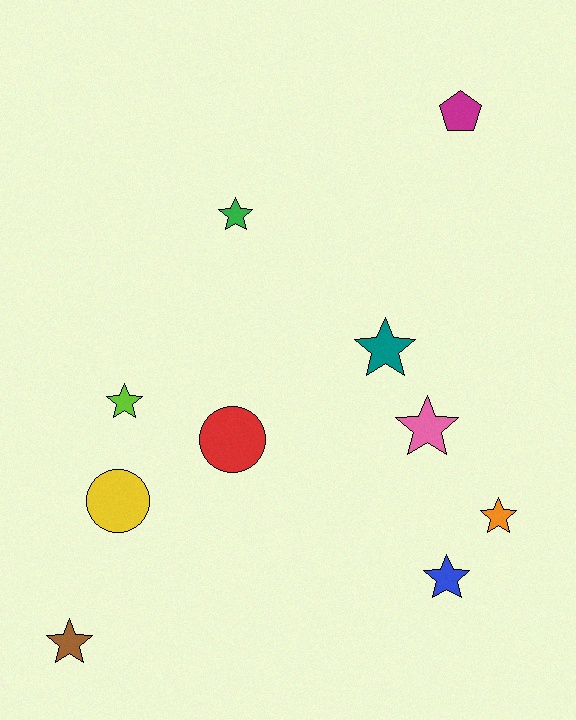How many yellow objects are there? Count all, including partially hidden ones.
There is 1 yellow object.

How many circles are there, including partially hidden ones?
There are 2 circles.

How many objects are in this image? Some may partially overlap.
There are 10 objects.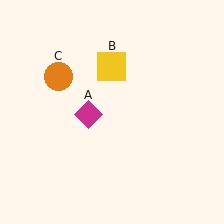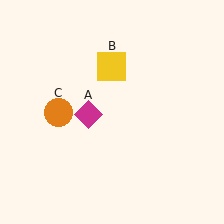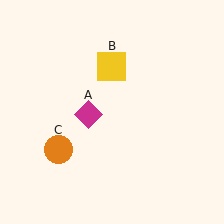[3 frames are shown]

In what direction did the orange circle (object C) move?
The orange circle (object C) moved down.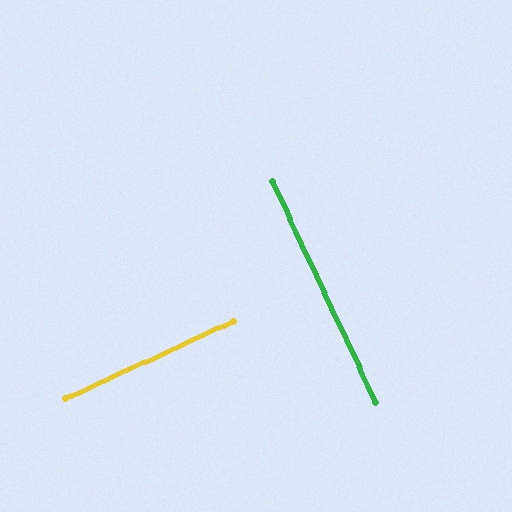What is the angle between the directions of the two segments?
Approximately 90 degrees.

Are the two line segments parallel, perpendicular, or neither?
Perpendicular — they meet at approximately 90°.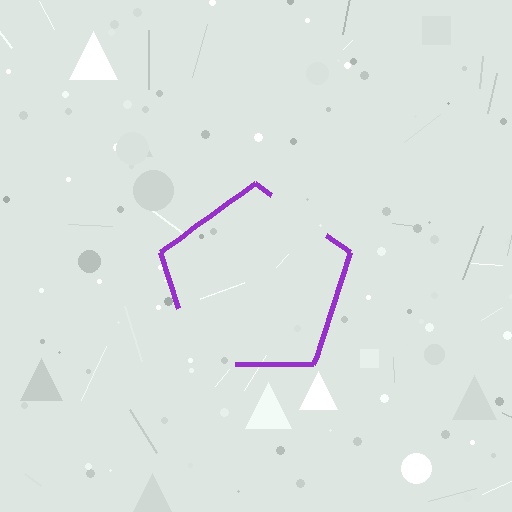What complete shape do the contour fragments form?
The contour fragments form a pentagon.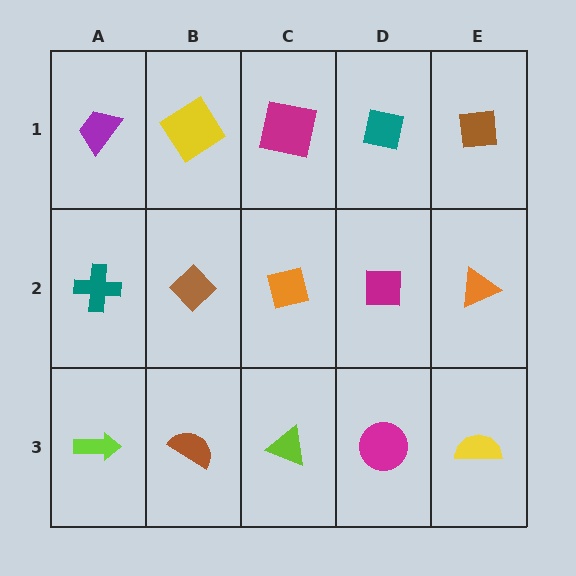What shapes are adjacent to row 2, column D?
A teal square (row 1, column D), a magenta circle (row 3, column D), an orange square (row 2, column C), an orange triangle (row 2, column E).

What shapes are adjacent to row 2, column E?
A brown square (row 1, column E), a yellow semicircle (row 3, column E), a magenta square (row 2, column D).